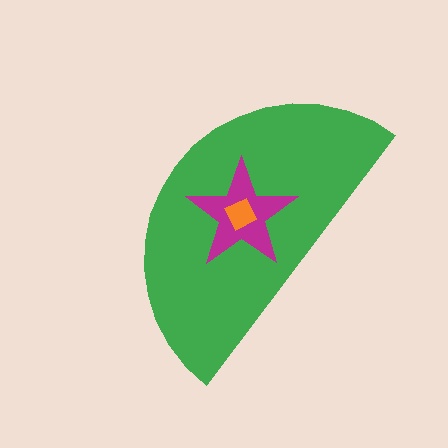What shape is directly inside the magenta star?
The orange square.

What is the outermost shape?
The green semicircle.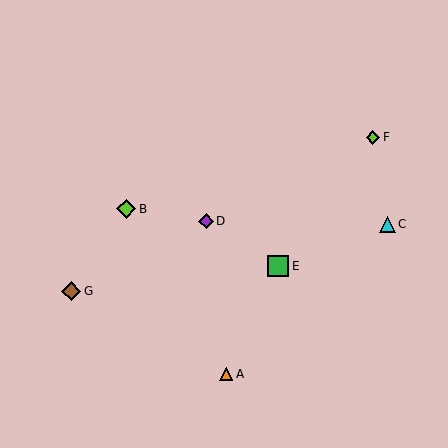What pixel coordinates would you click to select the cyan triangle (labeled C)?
Click at (387, 224) to select the cyan triangle C.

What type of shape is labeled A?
Shape A is an orange triangle.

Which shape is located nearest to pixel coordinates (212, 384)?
The orange triangle (labeled A) at (226, 374) is nearest to that location.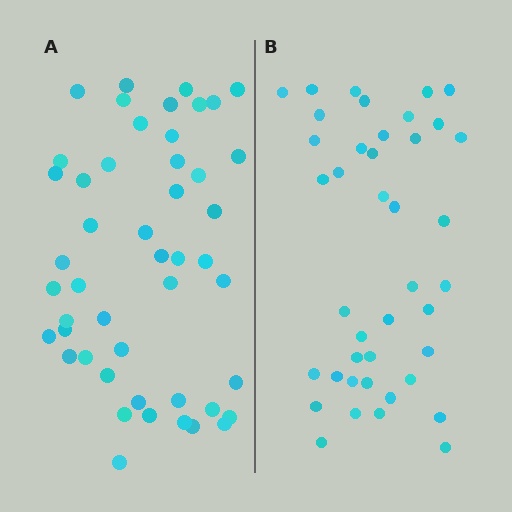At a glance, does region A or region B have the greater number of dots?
Region A (the left region) has more dots.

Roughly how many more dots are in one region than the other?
Region A has roughly 8 or so more dots than region B.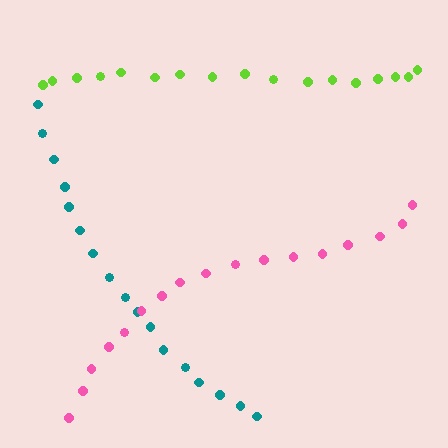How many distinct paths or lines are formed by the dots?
There are 3 distinct paths.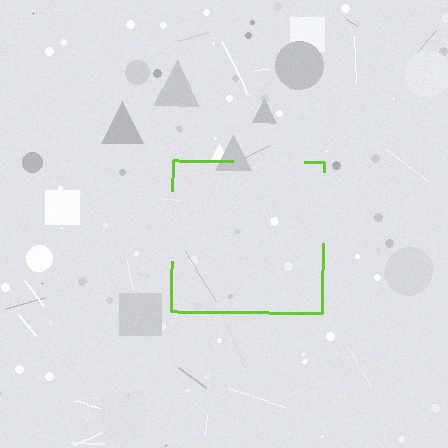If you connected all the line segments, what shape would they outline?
They would outline a square.